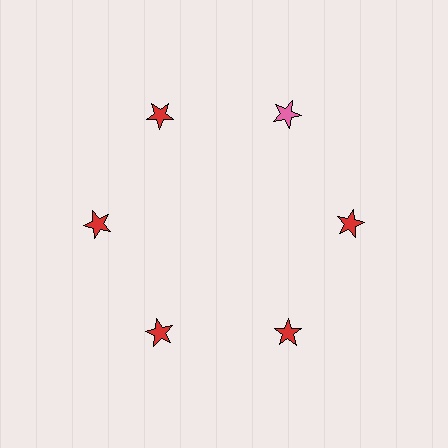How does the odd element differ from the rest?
It has a different color: pink instead of red.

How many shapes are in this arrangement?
There are 6 shapes arranged in a ring pattern.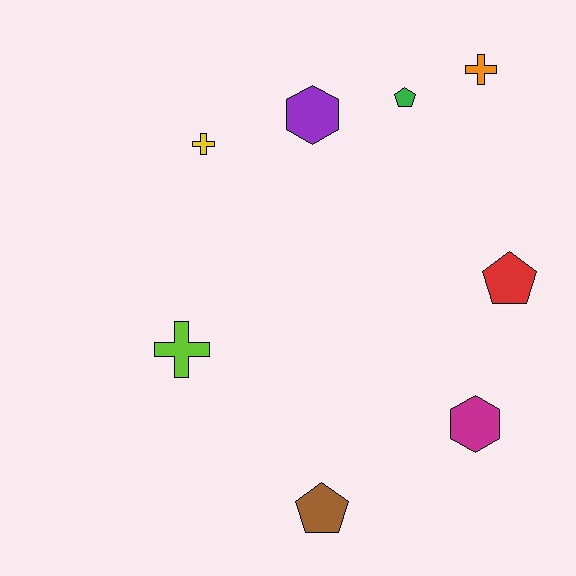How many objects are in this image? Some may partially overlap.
There are 8 objects.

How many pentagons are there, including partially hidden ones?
There are 3 pentagons.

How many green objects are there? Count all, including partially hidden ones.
There is 1 green object.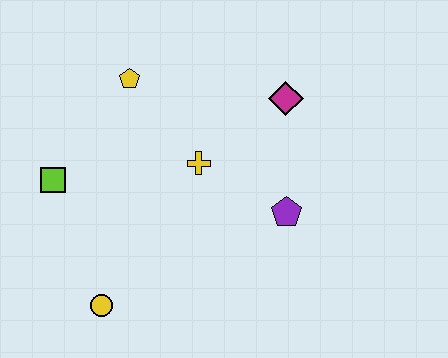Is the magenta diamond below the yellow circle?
No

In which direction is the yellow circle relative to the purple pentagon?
The yellow circle is to the left of the purple pentagon.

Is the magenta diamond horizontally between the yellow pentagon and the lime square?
No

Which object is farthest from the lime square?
The magenta diamond is farthest from the lime square.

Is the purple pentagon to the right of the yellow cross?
Yes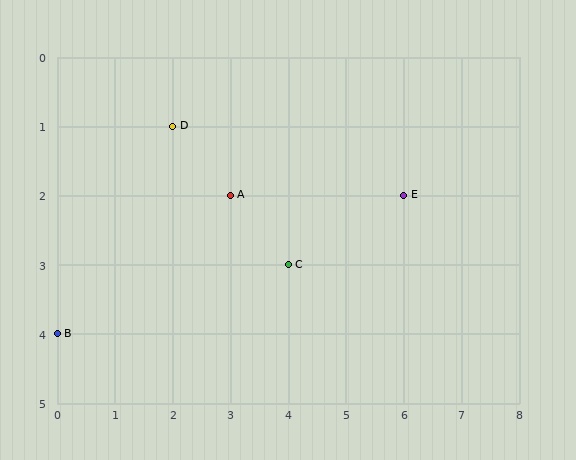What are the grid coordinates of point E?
Point E is at grid coordinates (6, 2).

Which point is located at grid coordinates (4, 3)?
Point C is at (4, 3).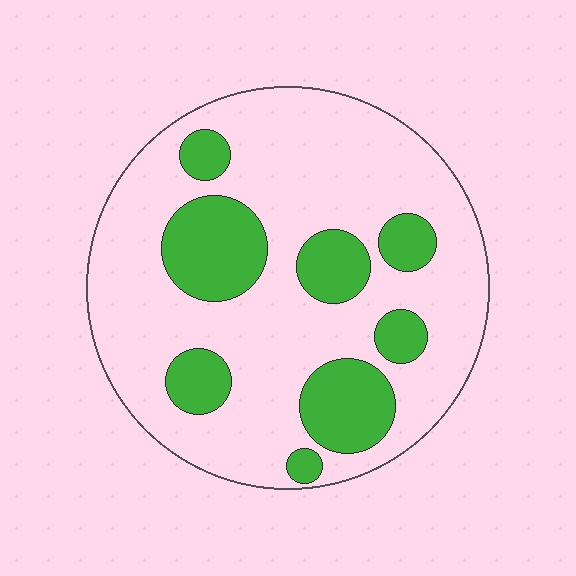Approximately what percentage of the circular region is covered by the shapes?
Approximately 25%.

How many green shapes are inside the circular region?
8.